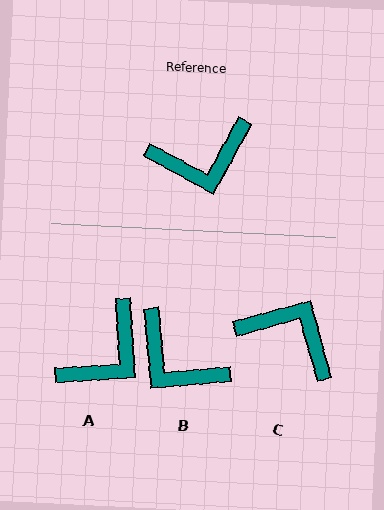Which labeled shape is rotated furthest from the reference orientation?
C, about 134 degrees away.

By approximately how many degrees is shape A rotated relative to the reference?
Approximately 32 degrees counter-clockwise.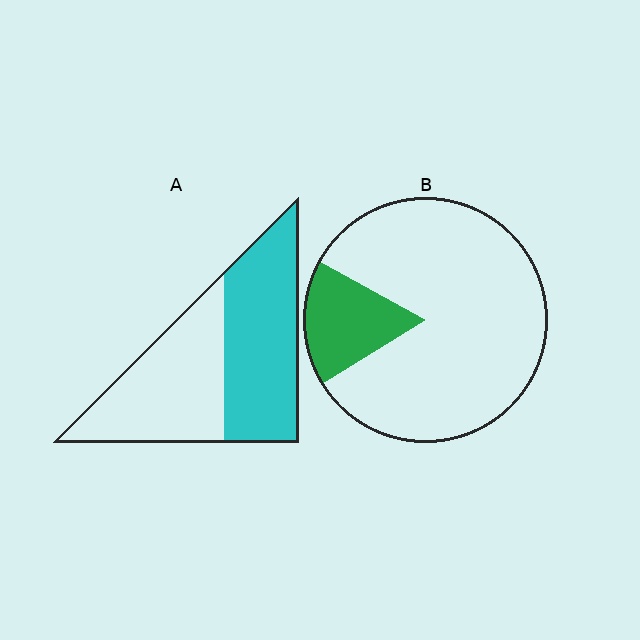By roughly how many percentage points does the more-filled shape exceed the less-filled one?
By roughly 35 percentage points (A over B).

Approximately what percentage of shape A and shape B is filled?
A is approximately 50% and B is approximately 15%.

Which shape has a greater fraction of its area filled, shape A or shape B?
Shape A.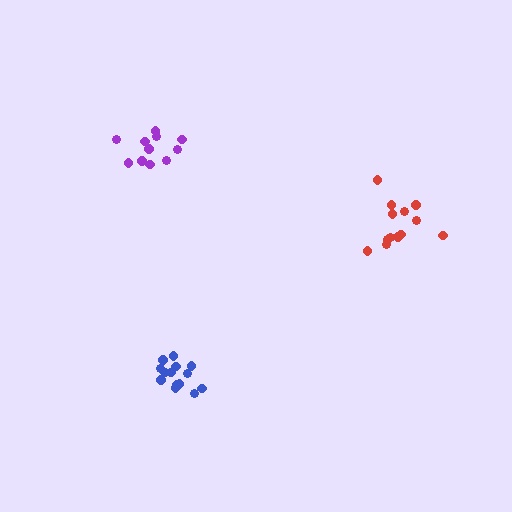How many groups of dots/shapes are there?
There are 3 groups.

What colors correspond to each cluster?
The clusters are colored: red, purple, blue.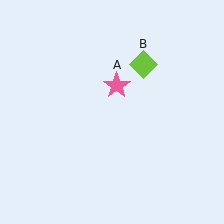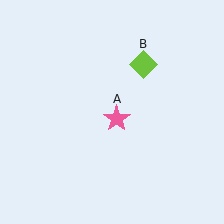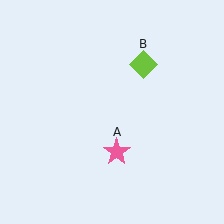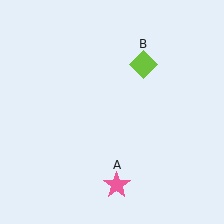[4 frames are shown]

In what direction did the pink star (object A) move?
The pink star (object A) moved down.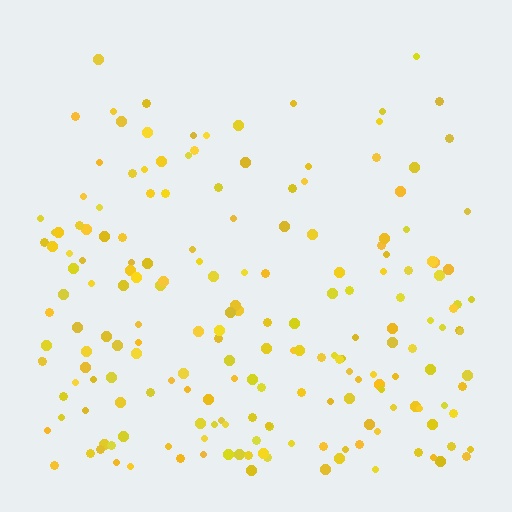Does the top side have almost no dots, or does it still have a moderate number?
Still a moderate number, just noticeably fewer than the bottom.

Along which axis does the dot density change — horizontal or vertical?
Vertical.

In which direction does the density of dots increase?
From top to bottom, with the bottom side densest.